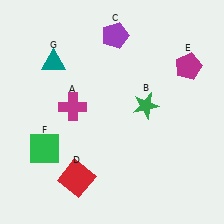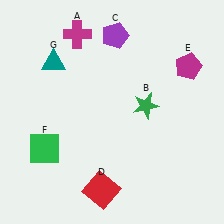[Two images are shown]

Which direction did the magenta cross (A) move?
The magenta cross (A) moved up.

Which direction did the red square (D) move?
The red square (D) moved right.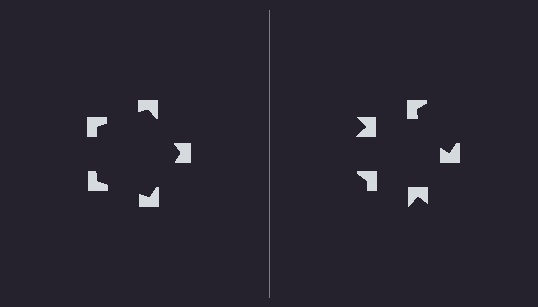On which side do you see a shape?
An illusory pentagon appears on the left side. On the right side the wedge cuts are rotated, so no coherent shape forms.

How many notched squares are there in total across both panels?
10 — 5 on each side.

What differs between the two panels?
The notched squares are positioned identically on both sides; only the wedge orientations differ. On the left they align to a pentagon; on the right they are misaligned.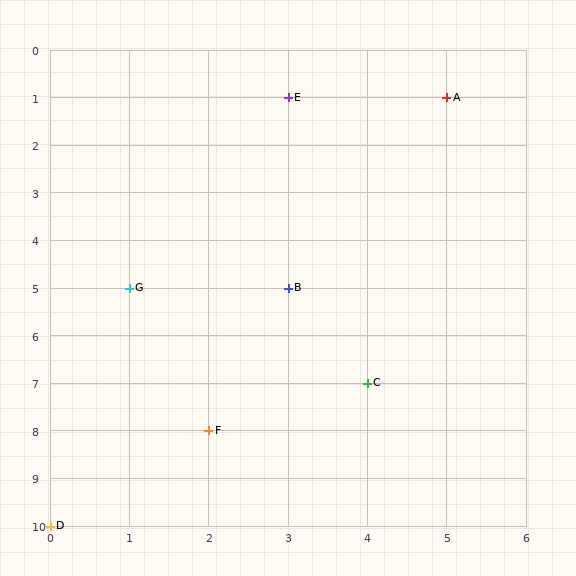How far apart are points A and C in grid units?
Points A and C are 1 column and 6 rows apart (about 6.1 grid units diagonally).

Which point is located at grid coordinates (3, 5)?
Point B is at (3, 5).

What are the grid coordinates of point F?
Point F is at grid coordinates (2, 8).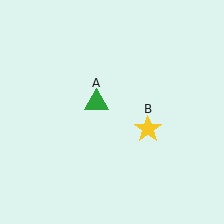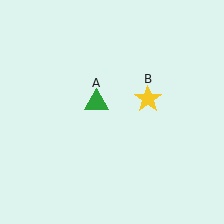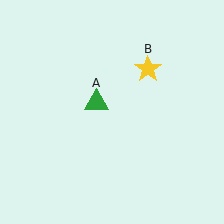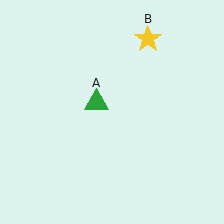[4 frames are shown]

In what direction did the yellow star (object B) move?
The yellow star (object B) moved up.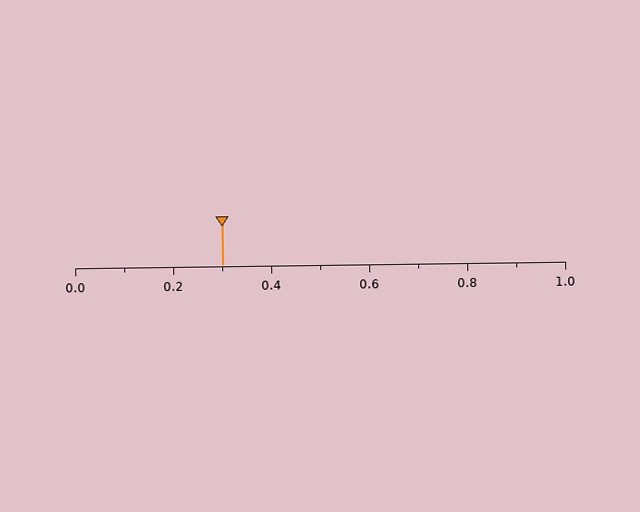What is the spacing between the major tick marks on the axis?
The major ticks are spaced 0.2 apart.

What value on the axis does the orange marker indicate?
The marker indicates approximately 0.3.